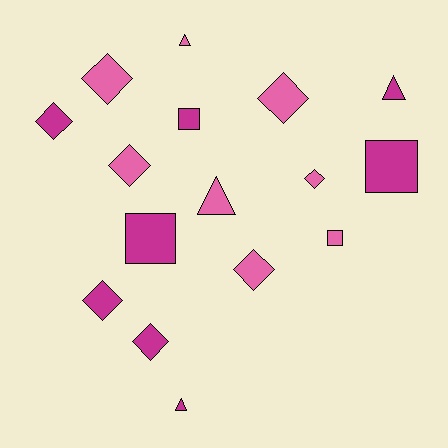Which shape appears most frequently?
Diamond, with 8 objects.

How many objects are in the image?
There are 16 objects.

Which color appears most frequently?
Pink, with 8 objects.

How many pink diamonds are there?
There are 5 pink diamonds.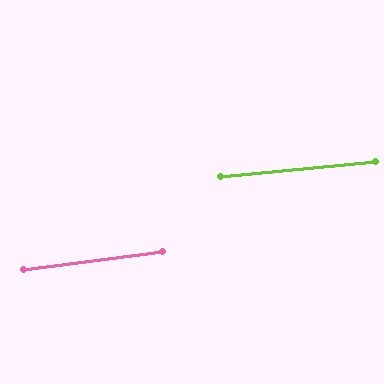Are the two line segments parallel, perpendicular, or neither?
Parallel — their directions differ by only 1.7°.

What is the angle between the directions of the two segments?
Approximately 2 degrees.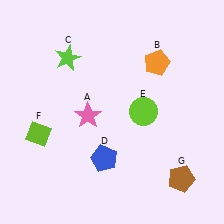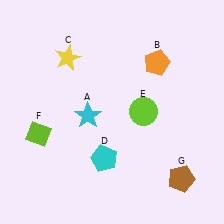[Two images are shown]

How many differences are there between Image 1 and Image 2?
There are 3 differences between the two images.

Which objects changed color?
A changed from pink to cyan. C changed from lime to yellow. D changed from blue to cyan.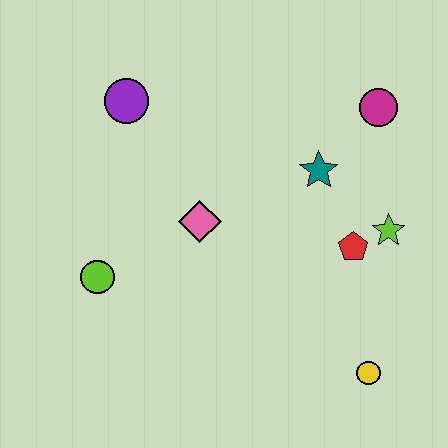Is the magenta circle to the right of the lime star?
No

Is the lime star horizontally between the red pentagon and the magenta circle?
No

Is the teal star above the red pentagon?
Yes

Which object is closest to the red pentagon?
The lime star is closest to the red pentagon.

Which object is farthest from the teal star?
The lime circle is farthest from the teal star.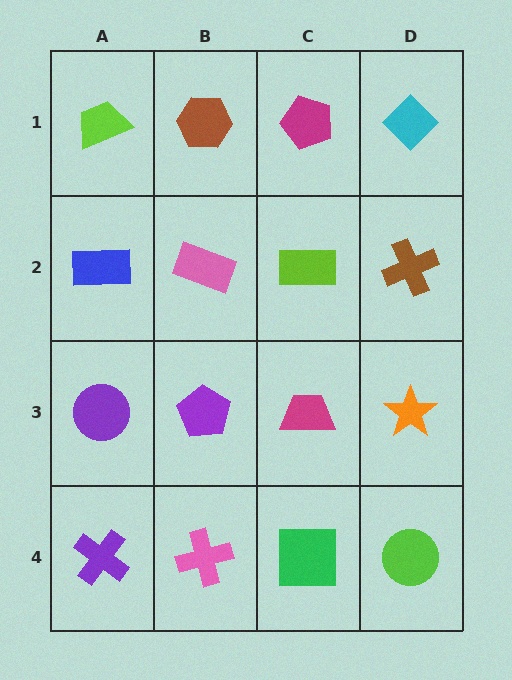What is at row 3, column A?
A purple circle.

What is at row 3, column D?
An orange star.